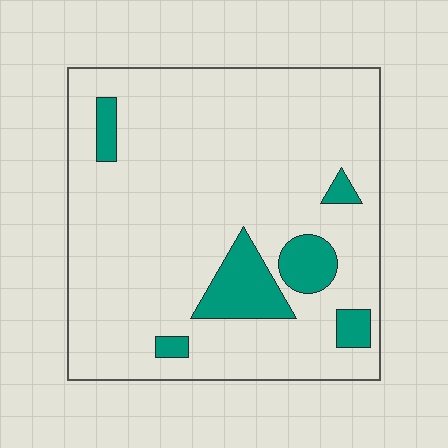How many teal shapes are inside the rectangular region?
6.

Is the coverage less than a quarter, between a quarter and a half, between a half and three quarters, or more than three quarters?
Less than a quarter.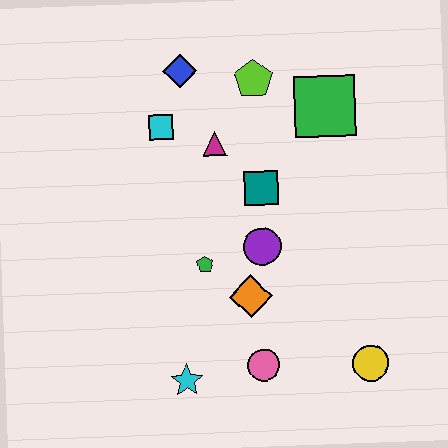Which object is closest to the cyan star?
The pink circle is closest to the cyan star.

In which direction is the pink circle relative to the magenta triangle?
The pink circle is below the magenta triangle.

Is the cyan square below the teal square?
No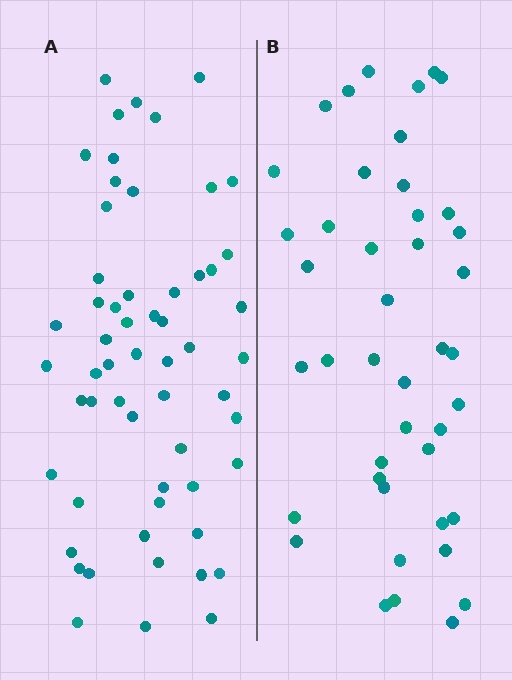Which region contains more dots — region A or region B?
Region A (the left region) has more dots.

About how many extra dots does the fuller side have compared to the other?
Region A has approximately 15 more dots than region B.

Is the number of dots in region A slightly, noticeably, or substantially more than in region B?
Region A has noticeably more, but not dramatically so. The ratio is roughly 1.3 to 1.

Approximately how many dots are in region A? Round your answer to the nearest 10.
About 60 dots. (The exact count is 58, which rounds to 60.)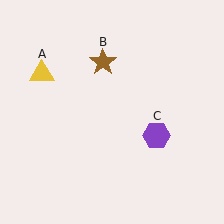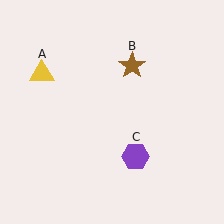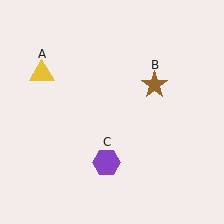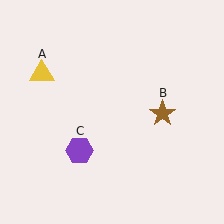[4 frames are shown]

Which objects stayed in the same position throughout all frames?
Yellow triangle (object A) remained stationary.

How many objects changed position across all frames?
2 objects changed position: brown star (object B), purple hexagon (object C).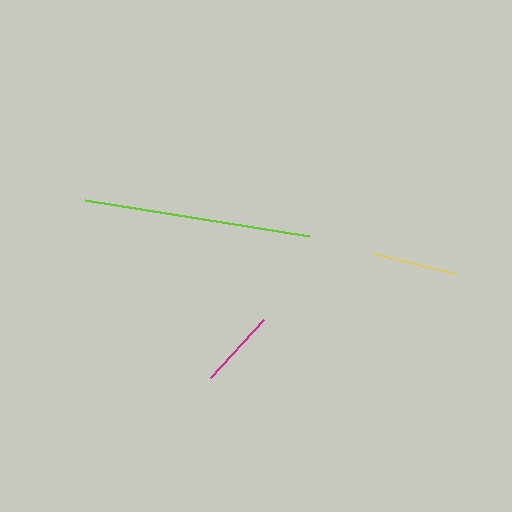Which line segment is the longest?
The lime line is the longest at approximately 227 pixels.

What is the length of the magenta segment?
The magenta segment is approximately 78 pixels long.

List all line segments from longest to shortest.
From longest to shortest: lime, yellow, magenta.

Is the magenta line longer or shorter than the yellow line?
The yellow line is longer than the magenta line.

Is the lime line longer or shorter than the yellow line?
The lime line is longer than the yellow line.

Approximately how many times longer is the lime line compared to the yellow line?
The lime line is approximately 2.7 times the length of the yellow line.